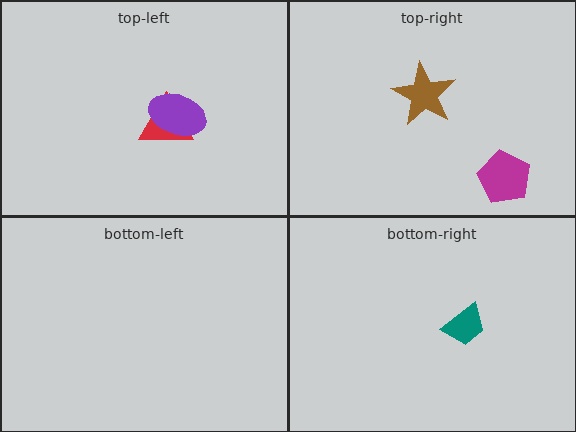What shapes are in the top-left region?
The red triangle, the purple ellipse.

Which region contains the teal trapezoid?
The bottom-right region.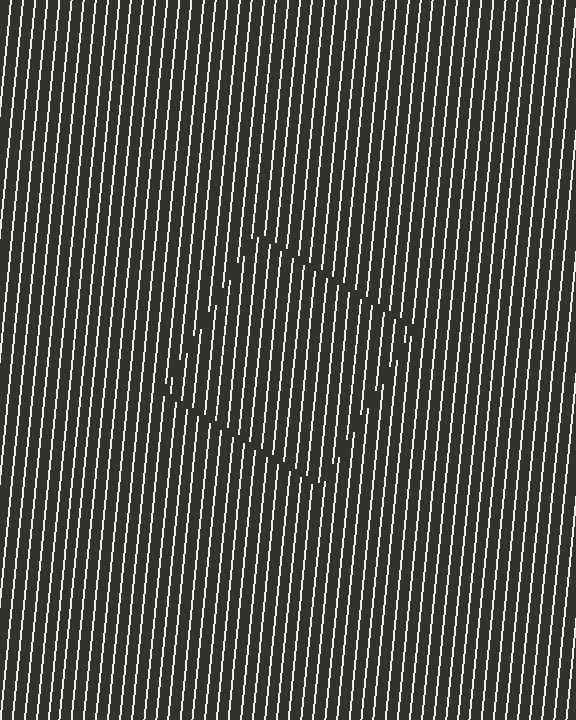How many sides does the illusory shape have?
4 sides — the line-ends trace a square.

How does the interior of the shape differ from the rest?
The interior of the shape contains the same grating, shifted by half a period — the contour is defined by the phase discontinuity where line-ends from the inner and outer gratings abut.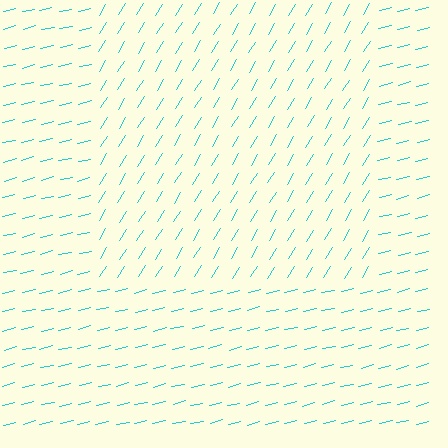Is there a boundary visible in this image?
Yes, there is a texture boundary formed by a change in line orientation.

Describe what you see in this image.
The image is filled with small cyan line segments. A rectangle region in the image has lines oriented differently from the surrounding lines, creating a visible texture boundary.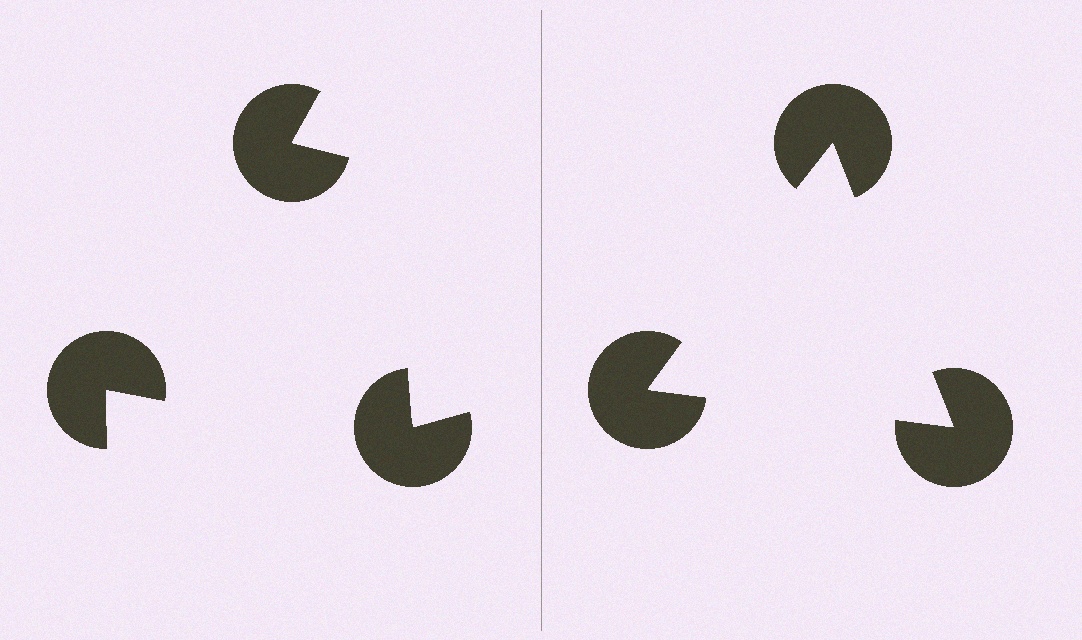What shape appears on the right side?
An illusory triangle.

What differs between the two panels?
The pac-man discs are positioned identically on both sides; only the wedge orientations differ. On the right they align to a triangle; on the left they are misaligned.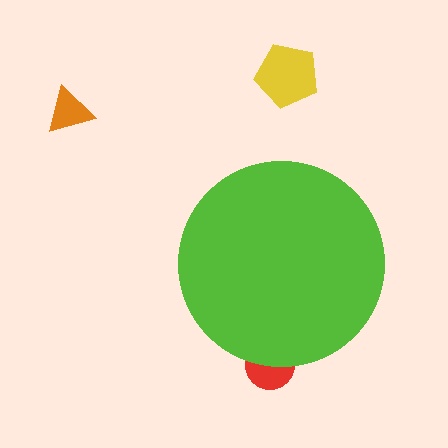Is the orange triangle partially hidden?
No, the orange triangle is fully visible.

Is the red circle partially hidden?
Yes, the red circle is partially hidden behind the lime circle.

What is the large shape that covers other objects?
A lime circle.